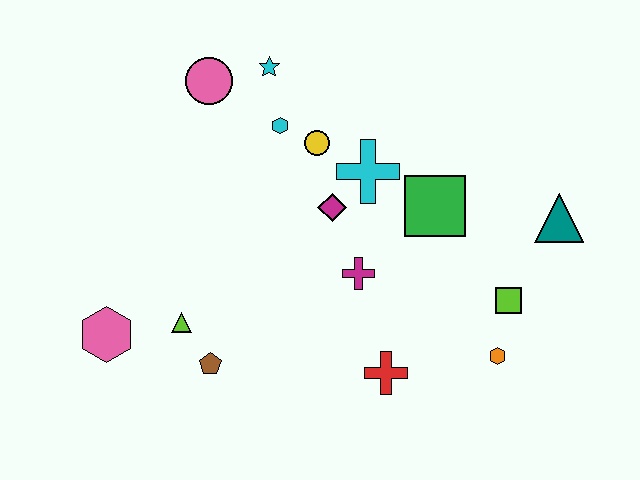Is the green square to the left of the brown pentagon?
No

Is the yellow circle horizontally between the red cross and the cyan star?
Yes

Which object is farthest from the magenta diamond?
The pink hexagon is farthest from the magenta diamond.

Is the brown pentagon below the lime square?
Yes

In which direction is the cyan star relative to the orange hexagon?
The cyan star is above the orange hexagon.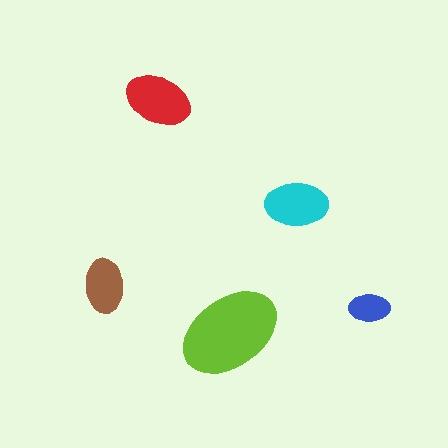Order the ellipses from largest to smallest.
the lime one, the red one, the cyan one, the brown one, the blue one.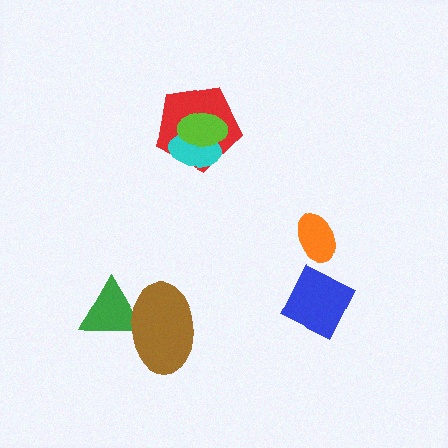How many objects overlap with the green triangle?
1 object overlaps with the green triangle.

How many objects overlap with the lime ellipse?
2 objects overlap with the lime ellipse.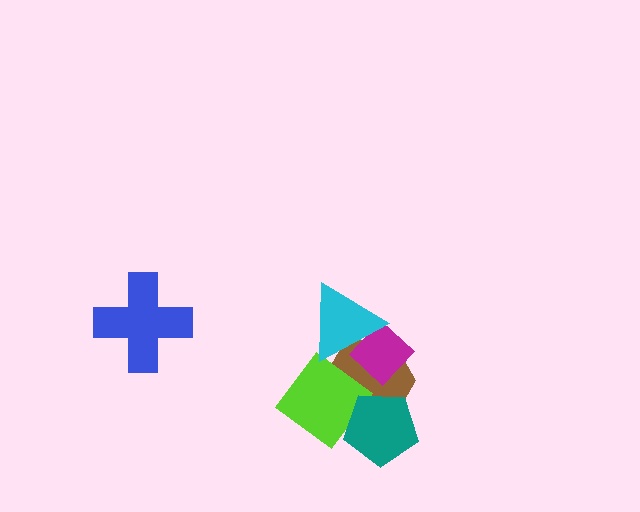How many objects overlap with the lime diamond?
3 objects overlap with the lime diamond.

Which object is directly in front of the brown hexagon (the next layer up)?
The magenta diamond is directly in front of the brown hexagon.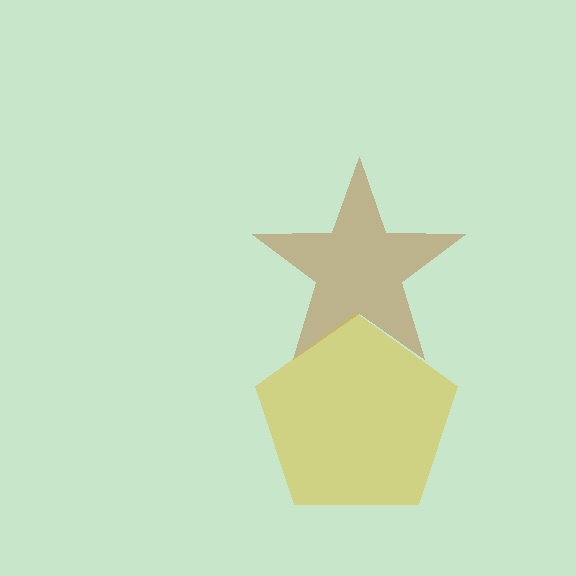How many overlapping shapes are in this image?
There are 2 overlapping shapes in the image.